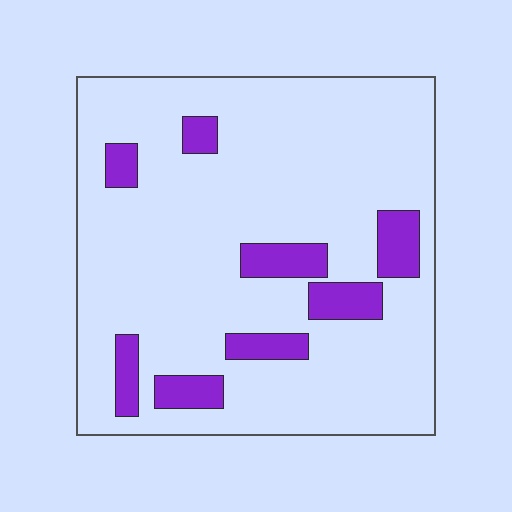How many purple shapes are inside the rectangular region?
8.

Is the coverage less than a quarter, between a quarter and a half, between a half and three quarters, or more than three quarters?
Less than a quarter.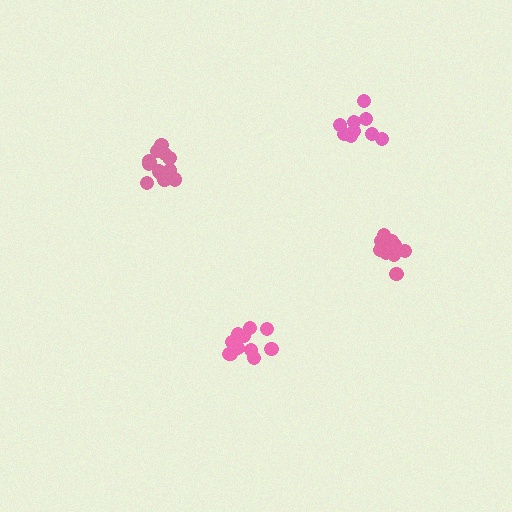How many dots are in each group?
Group 1: 11 dots, Group 2: 13 dots, Group 3: 9 dots, Group 4: 10 dots (43 total).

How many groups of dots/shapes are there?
There are 4 groups.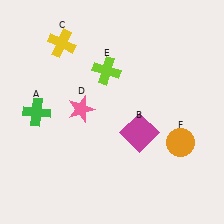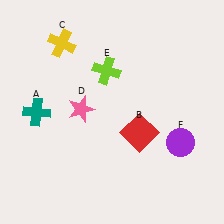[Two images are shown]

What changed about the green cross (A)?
In Image 1, A is green. In Image 2, it changed to teal.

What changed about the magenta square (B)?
In Image 1, B is magenta. In Image 2, it changed to red.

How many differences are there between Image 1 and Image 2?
There are 3 differences between the two images.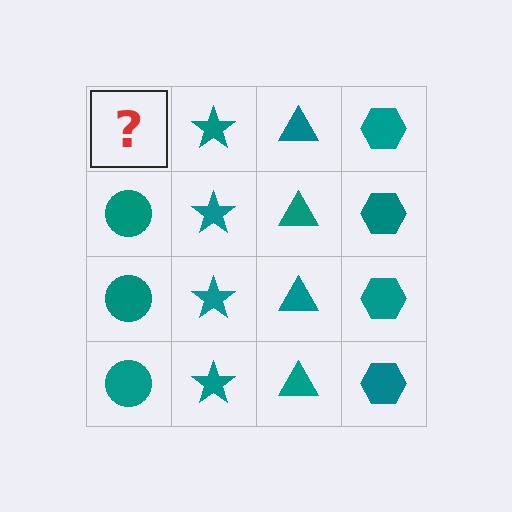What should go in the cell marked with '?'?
The missing cell should contain a teal circle.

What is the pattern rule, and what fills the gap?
The rule is that each column has a consistent shape. The gap should be filled with a teal circle.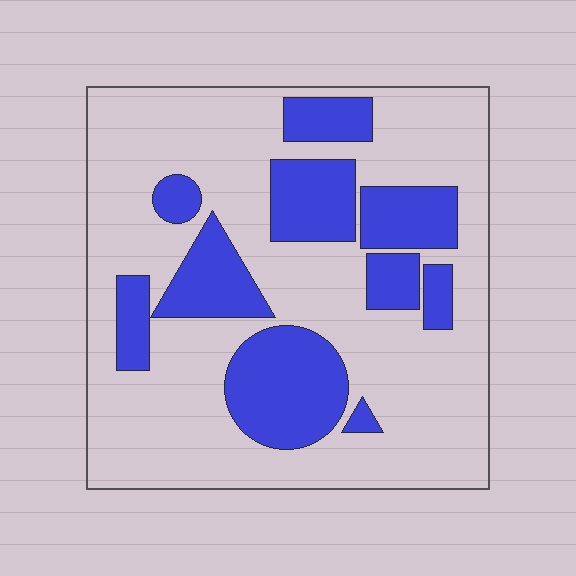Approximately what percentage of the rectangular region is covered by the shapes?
Approximately 30%.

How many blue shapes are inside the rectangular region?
10.